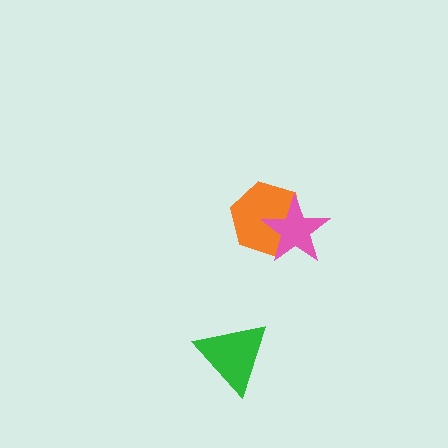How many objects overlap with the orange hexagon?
1 object overlaps with the orange hexagon.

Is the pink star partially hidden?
No, no other shape covers it.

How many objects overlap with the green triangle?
0 objects overlap with the green triangle.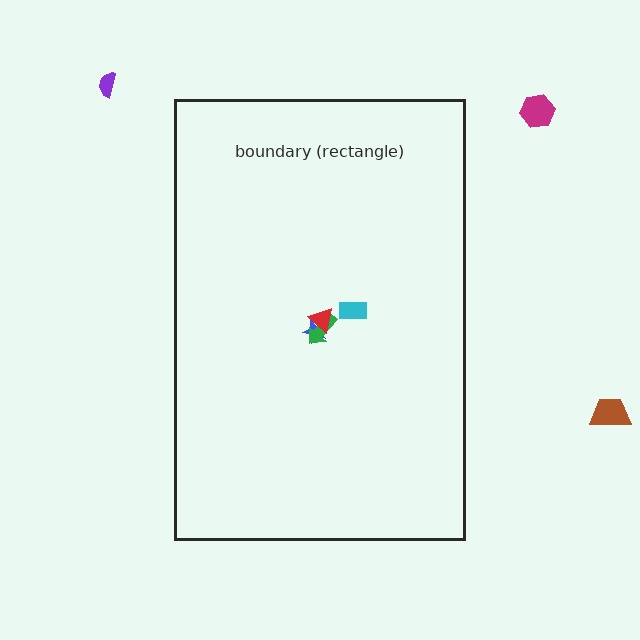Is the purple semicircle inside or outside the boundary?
Outside.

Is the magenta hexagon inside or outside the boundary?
Outside.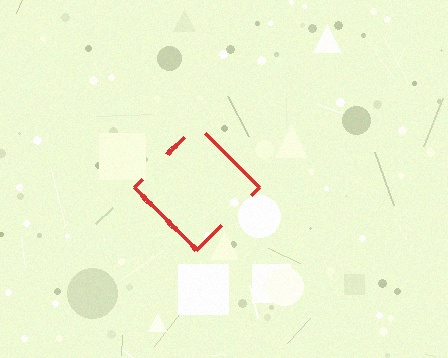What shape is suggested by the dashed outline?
The dashed outline suggests a diamond.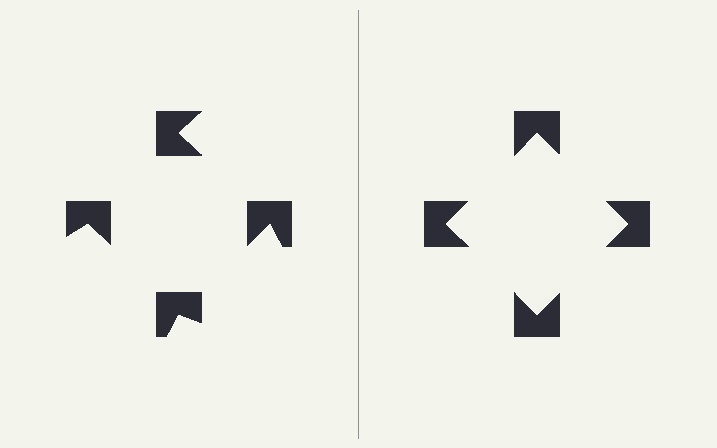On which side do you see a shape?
An illusory square appears on the right side. On the left side the wedge cuts are rotated, so no coherent shape forms.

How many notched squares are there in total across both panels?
8 — 4 on each side.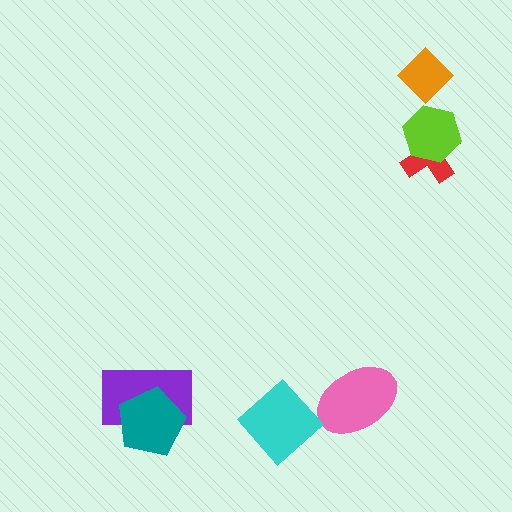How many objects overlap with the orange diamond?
0 objects overlap with the orange diamond.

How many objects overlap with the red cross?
1 object overlaps with the red cross.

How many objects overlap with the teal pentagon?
1 object overlaps with the teal pentagon.